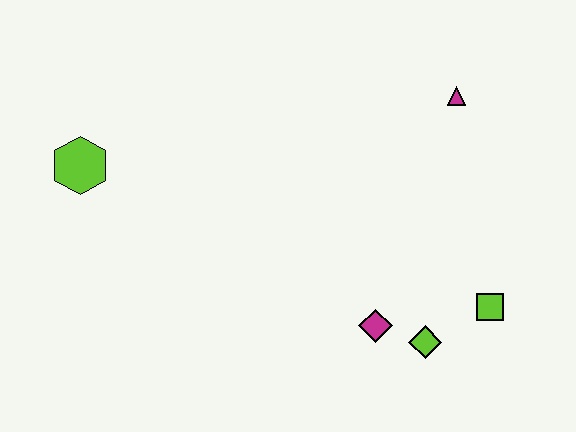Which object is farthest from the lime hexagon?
The lime square is farthest from the lime hexagon.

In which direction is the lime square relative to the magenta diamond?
The lime square is to the right of the magenta diamond.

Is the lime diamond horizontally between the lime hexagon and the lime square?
Yes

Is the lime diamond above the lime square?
No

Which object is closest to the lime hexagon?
The magenta diamond is closest to the lime hexagon.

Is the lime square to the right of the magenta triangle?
Yes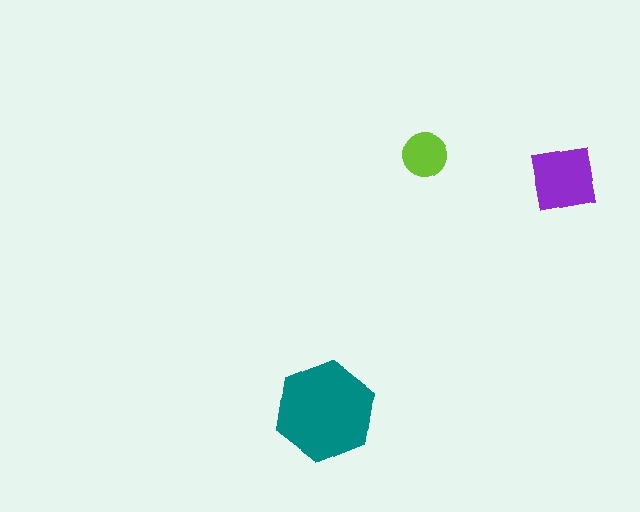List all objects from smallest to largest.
The lime circle, the purple square, the teal hexagon.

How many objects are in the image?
There are 3 objects in the image.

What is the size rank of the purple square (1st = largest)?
2nd.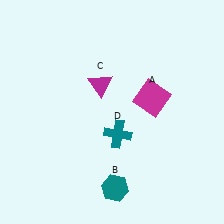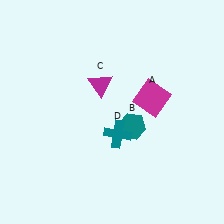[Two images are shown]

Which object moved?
The teal hexagon (B) moved up.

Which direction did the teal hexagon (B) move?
The teal hexagon (B) moved up.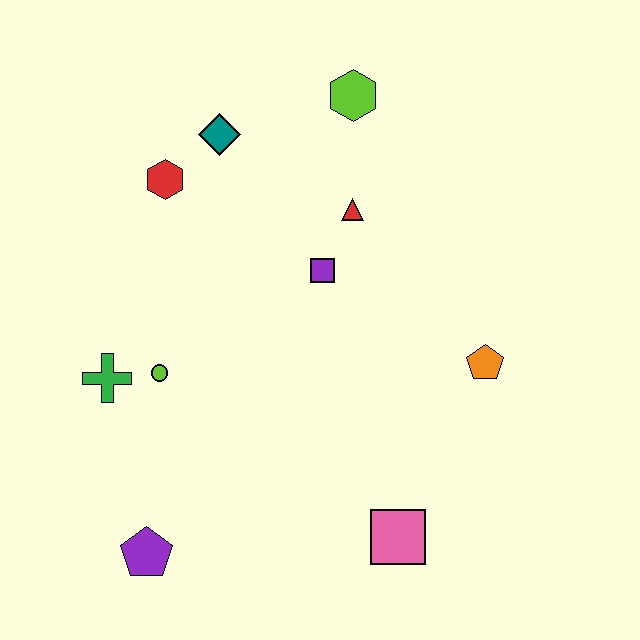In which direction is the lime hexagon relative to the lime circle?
The lime hexagon is above the lime circle.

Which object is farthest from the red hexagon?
The pink square is farthest from the red hexagon.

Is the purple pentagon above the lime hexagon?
No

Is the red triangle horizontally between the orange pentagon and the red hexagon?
Yes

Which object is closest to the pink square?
The orange pentagon is closest to the pink square.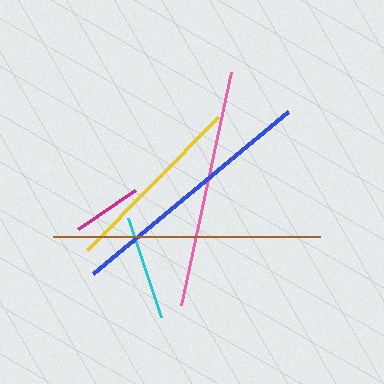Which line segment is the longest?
The brown line is the longest at approximately 267 pixels.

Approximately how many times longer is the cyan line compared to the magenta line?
The cyan line is approximately 1.5 times the length of the magenta line.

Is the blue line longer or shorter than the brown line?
The brown line is longer than the blue line.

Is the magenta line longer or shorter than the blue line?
The blue line is longer than the magenta line.